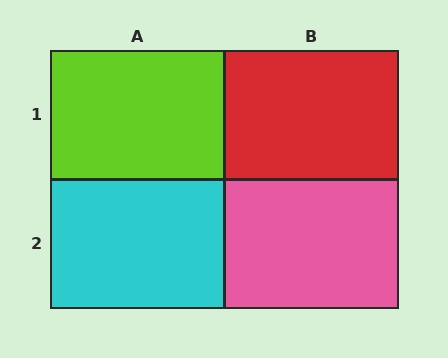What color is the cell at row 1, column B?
Red.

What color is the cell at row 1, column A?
Lime.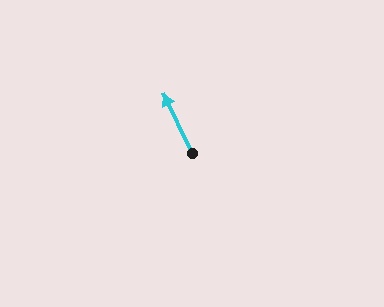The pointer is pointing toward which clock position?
Roughly 11 o'clock.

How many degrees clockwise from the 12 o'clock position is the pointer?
Approximately 335 degrees.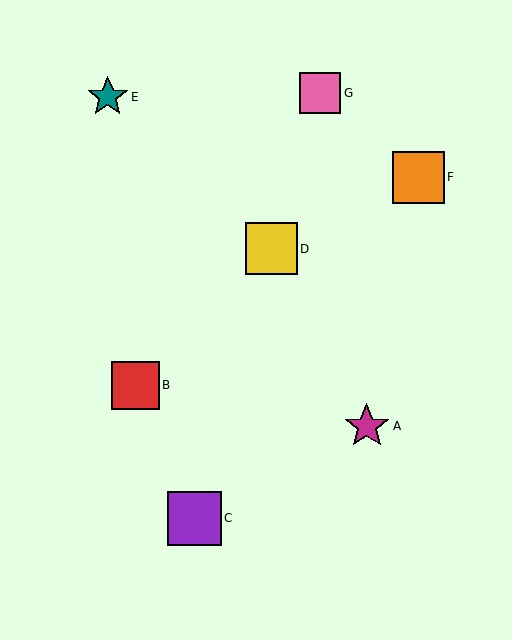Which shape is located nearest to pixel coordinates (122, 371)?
The red square (labeled B) at (135, 385) is nearest to that location.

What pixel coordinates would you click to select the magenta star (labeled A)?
Click at (367, 426) to select the magenta star A.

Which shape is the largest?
The purple square (labeled C) is the largest.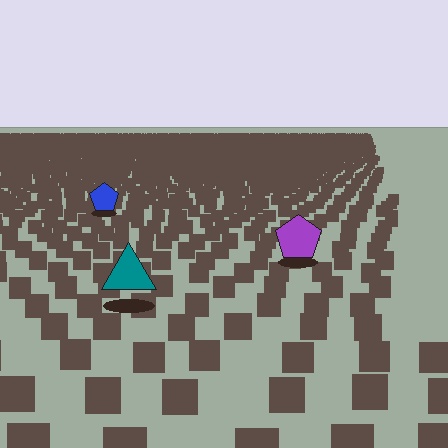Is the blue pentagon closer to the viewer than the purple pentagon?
No. The purple pentagon is closer — you can tell from the texture gradient: the ground texture is coarser near it.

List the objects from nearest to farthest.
From nearest to farthest: the teal triangle, the purple pentagon, the blue pentagon.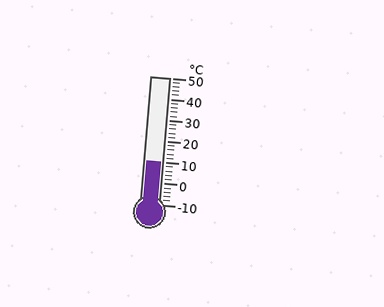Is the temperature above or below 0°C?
The temperature is above 0°C.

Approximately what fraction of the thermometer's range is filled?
The thermometer is filled to approximately 35% of its range.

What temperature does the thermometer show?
The thermometer shows approximately 10°C.